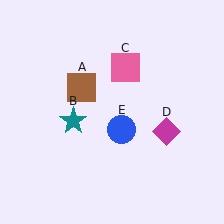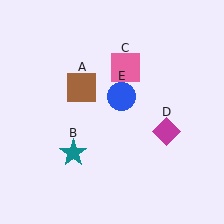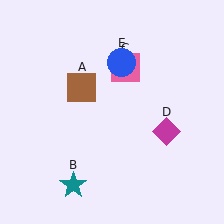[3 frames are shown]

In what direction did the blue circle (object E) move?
The blue circle (object E) moved up.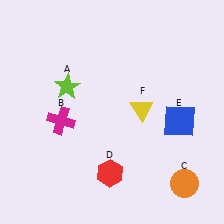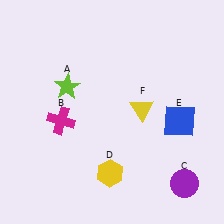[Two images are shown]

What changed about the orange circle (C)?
In Image 1, C is orange. In Image 2, it changed to purple.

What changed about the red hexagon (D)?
In Image 1, D is red. In Image 2, it changed to yellow.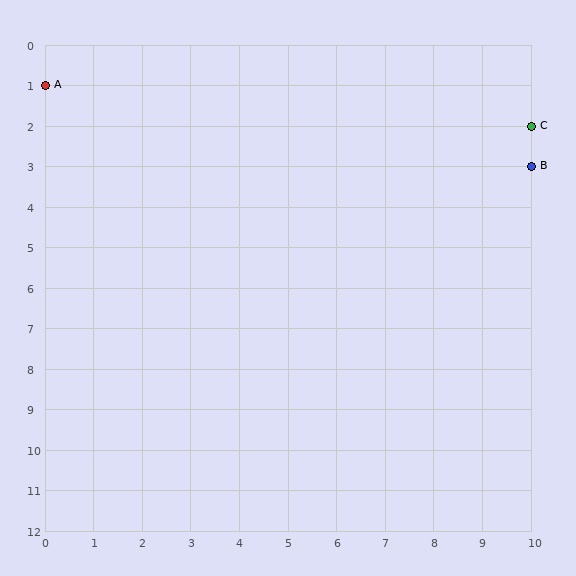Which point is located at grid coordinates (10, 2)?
Point C is at (10, 2).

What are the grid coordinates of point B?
Point B is at grid coordinates (10, 3).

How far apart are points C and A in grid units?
Points C and A are 10 columns and 1 row apart (about 10.0 grid units diagonally).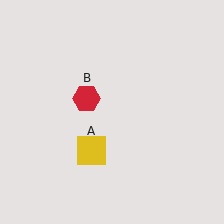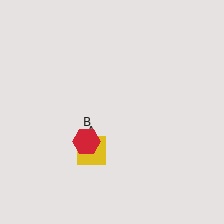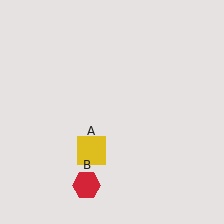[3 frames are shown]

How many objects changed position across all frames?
1 object changed position: red hexagon (object B).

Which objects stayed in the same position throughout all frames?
Yellow square (object A) remained stationary.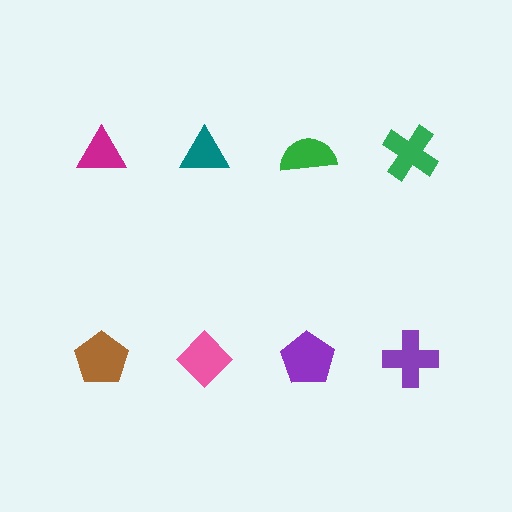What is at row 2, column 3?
A purple pentagon.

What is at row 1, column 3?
A green semicircle.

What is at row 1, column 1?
A magenta triangle.